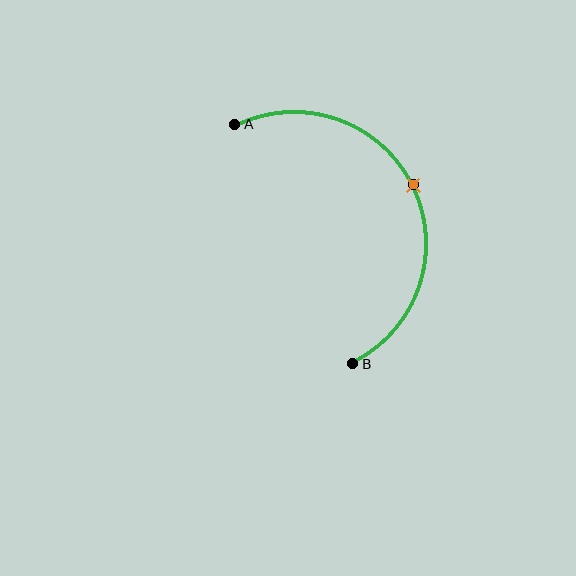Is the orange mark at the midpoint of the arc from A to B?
Yes. The orange mark lies on the arc at equal arc-length from both A and B — it is the arc midpoint.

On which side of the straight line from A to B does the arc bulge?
The arc bulges to the right of the straight line connecting A and B.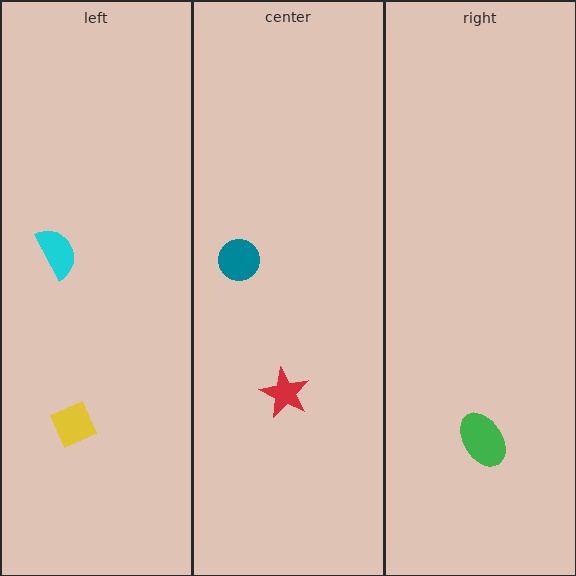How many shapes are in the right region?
1.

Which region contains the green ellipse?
The right region.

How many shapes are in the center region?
2.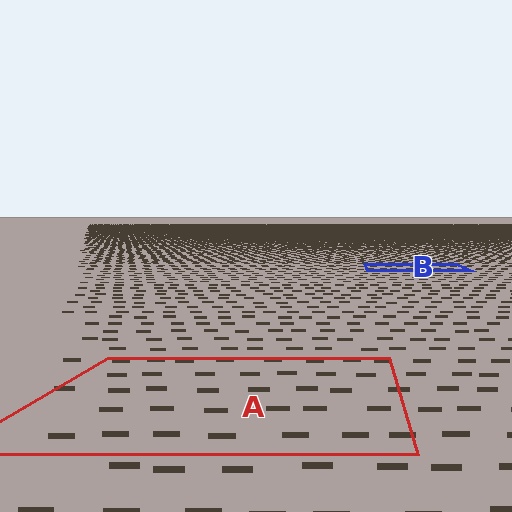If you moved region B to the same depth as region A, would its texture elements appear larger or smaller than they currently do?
They would appear larger. At a closer depth, the same texture elements are projected at a bigger on-screen size.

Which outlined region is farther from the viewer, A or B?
Region B is farther from the viewer — the texture elements inside it appear smaller and more densely packed.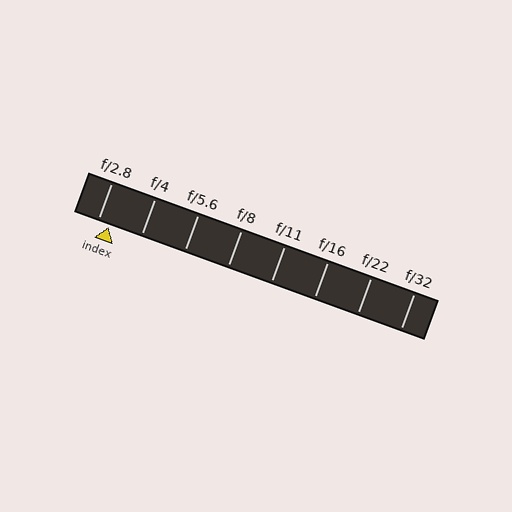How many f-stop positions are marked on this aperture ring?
There are 8 f-stop positions marked.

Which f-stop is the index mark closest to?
The index mark is closest to f/2.8.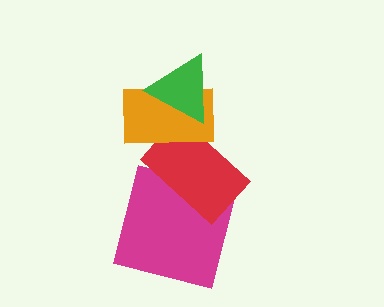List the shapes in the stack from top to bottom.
From top to bottom: the green triangle, the orange rectangle, the red rectangle, the magenta square.